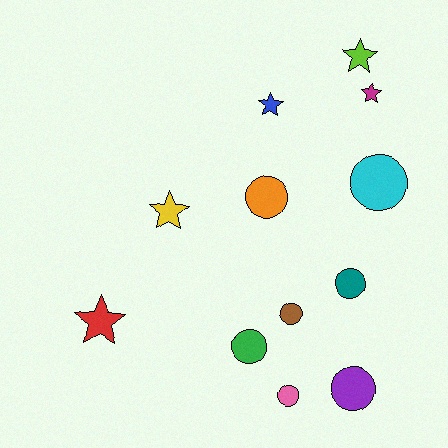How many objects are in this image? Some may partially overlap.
There are 12 objects.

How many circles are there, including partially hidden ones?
There are 7 circles.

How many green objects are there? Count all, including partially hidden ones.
There is 1 green object.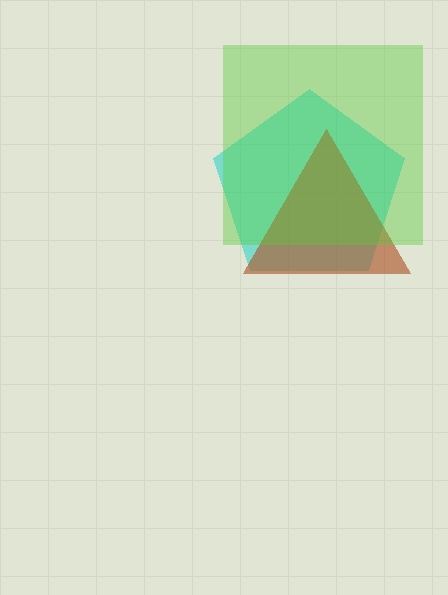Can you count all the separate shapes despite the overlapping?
Yes, there are 3 separate shapes.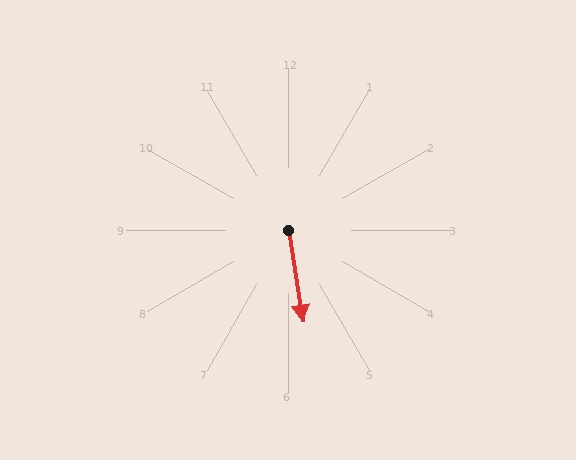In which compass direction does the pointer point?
South.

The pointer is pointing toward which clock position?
Roughly 6 o'clock.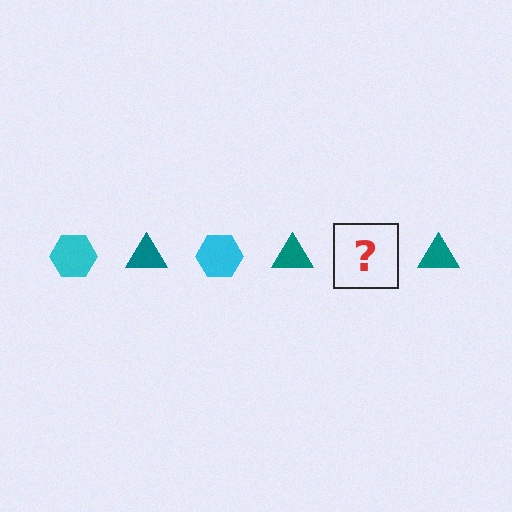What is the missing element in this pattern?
The missing element is a cyan hexagon.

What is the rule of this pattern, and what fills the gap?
The rule is that the pattern alternates between cyan hexagon and teal triangle. The gap should be filled with a cyan hexagon.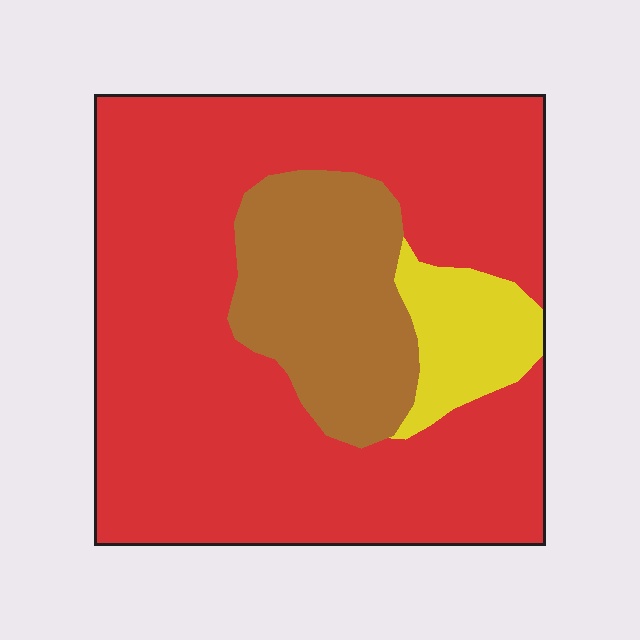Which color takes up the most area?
Red, at roughly 70%.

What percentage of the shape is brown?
Brown takes up less than a quarter of the shape.